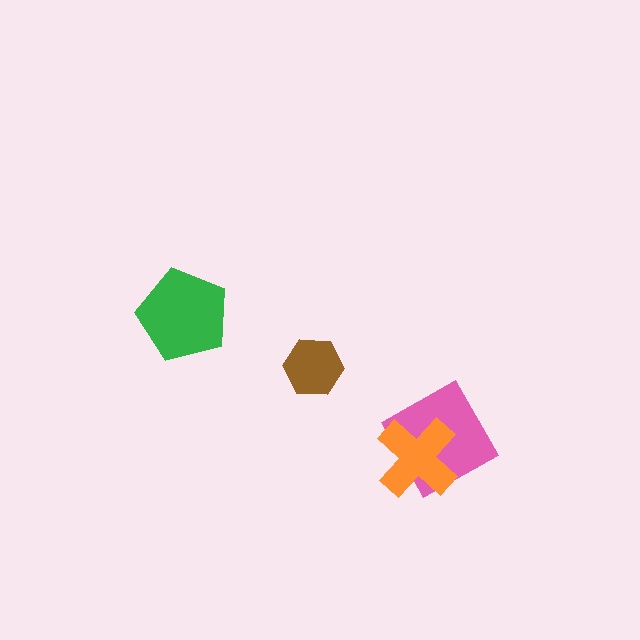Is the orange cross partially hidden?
No, no other shape covers it.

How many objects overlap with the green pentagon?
0 objects overlap with the green pentagon.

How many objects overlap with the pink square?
1 object overlaps with the pink square.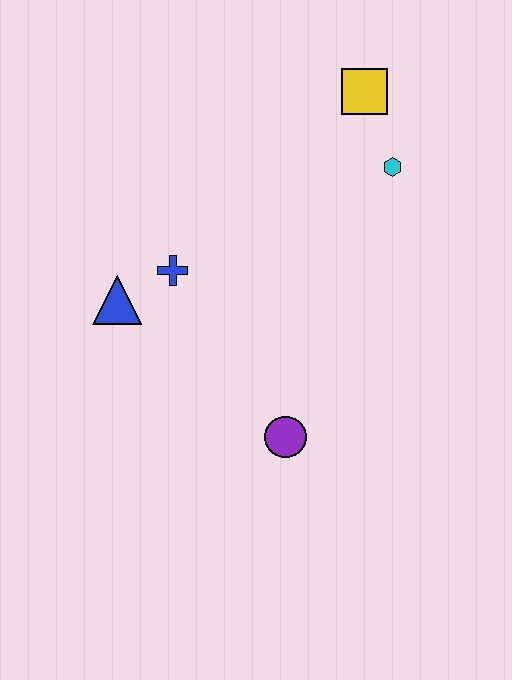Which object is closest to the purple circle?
The blue cross is closest to the purple circle.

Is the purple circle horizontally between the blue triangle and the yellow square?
Yes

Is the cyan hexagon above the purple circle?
Yes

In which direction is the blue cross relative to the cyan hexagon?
The blue cross is to the left of the cyan hexagon.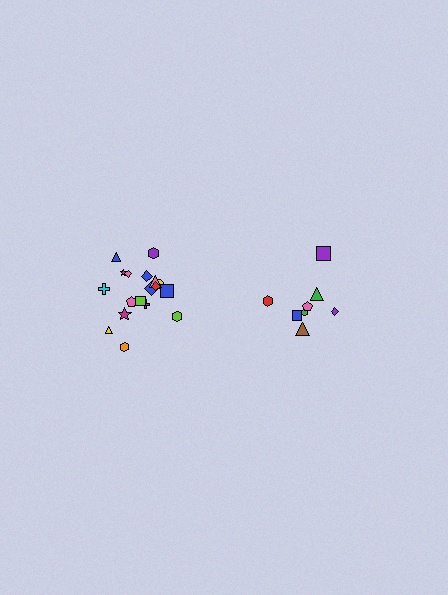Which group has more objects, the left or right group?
The left group.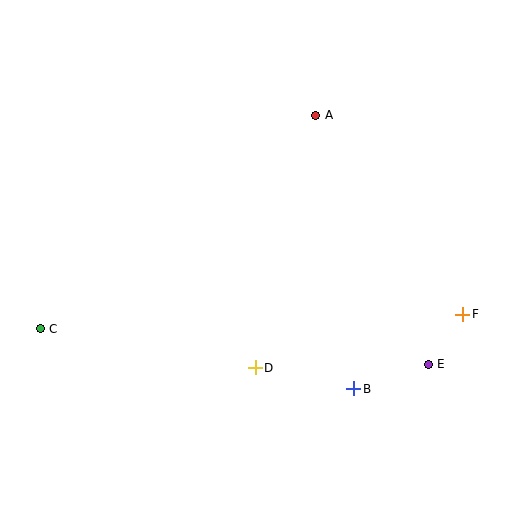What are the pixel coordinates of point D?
Point D is at (255, 368).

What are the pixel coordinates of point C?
Point C is at (40, 329).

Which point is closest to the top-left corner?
Point C is closest to the top-left corner.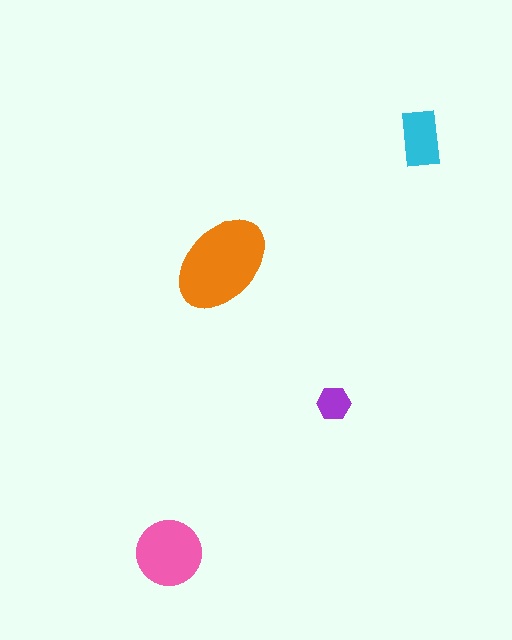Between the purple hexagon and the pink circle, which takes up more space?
The pink circle.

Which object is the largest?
The orange ellipse.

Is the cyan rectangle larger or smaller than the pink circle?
Smaller.